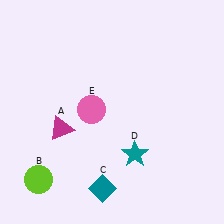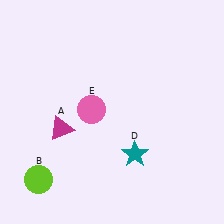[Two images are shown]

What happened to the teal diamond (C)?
The teal diamond (C) was removed in Image 2. It was in the bottom-left area of Image 1.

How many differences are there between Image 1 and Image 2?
There is 1 difference between the two images.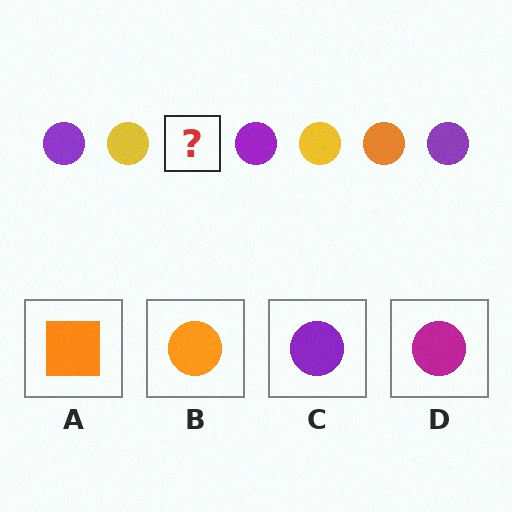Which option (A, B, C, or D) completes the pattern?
B.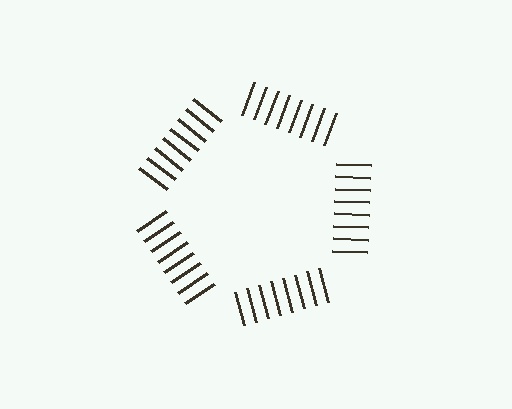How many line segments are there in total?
40 — 8 along each of the 5 edges.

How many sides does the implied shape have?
5 sides — the line-ends trace a pentagon.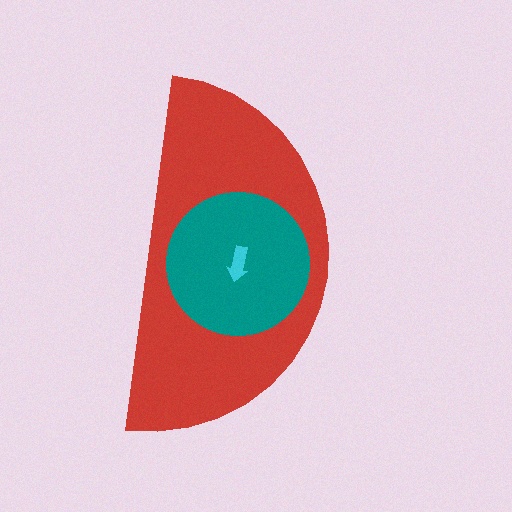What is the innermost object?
The cyan arrow.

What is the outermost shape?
The red semicircle.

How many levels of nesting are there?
3.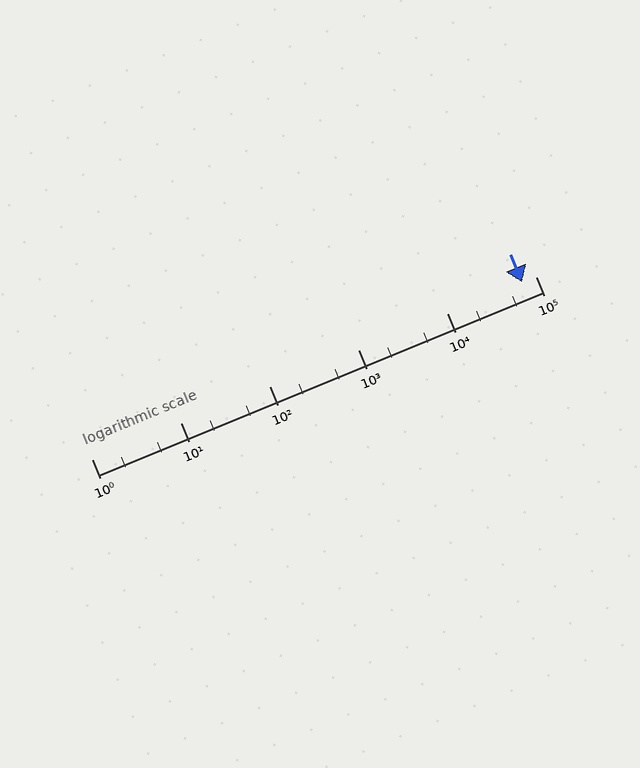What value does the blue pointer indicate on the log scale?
The pointer indicates approximately 71000.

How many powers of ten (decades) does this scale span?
The scale spans 5 decades, from 1 to 100000.